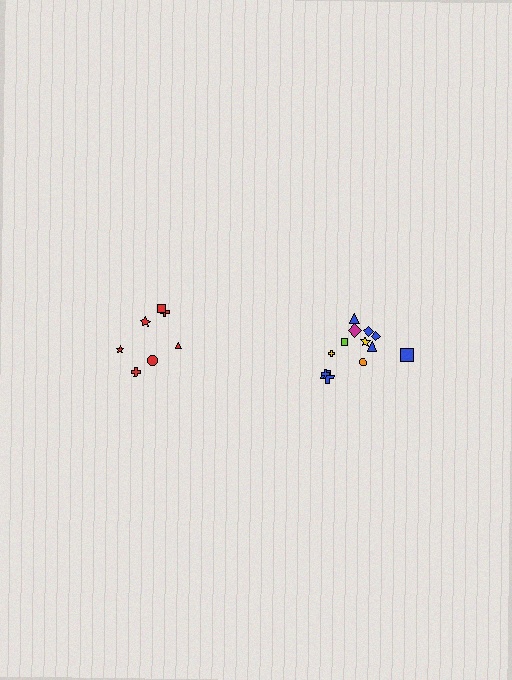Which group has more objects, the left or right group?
The right group.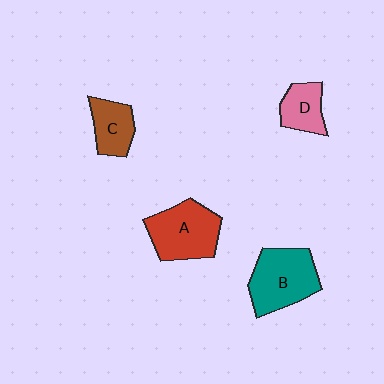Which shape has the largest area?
Shape B (teal).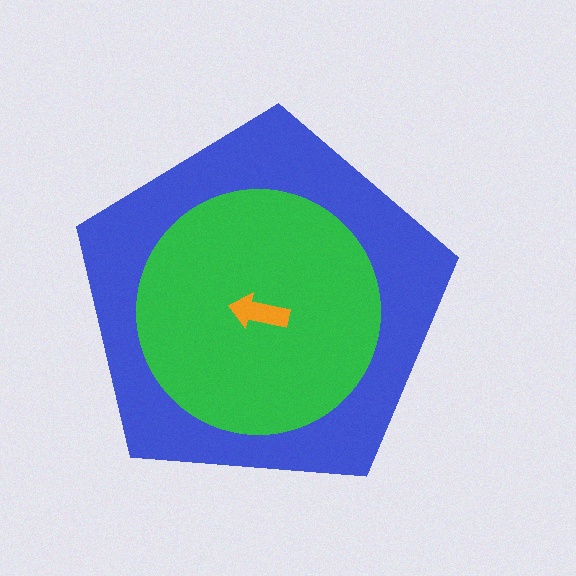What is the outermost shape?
The blue pentagon.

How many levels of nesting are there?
3.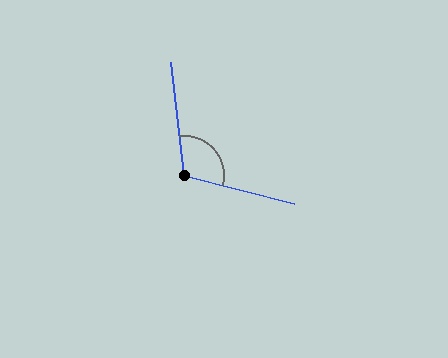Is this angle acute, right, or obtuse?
It is obtuse.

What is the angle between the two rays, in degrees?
Approximately 111 degrees.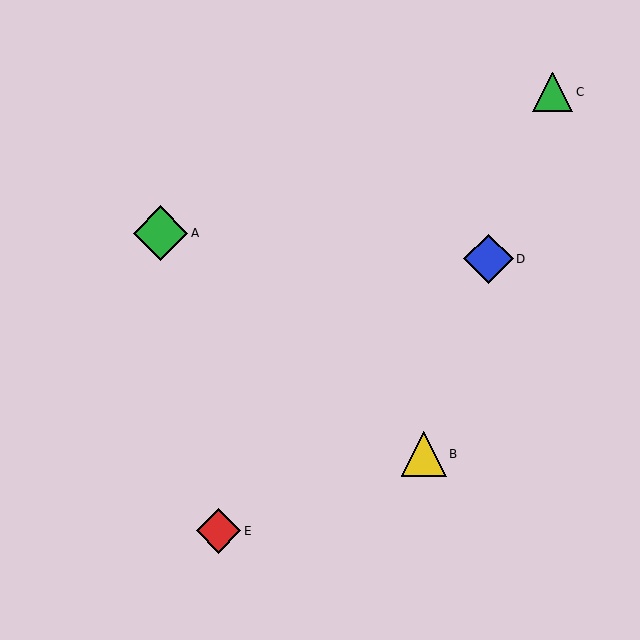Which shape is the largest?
The green diamond (labeled A) is the largest.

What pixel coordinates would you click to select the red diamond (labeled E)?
Click at (219, 531) to select the red diamond E.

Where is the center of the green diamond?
The center of the green diamond is at (161, 233).